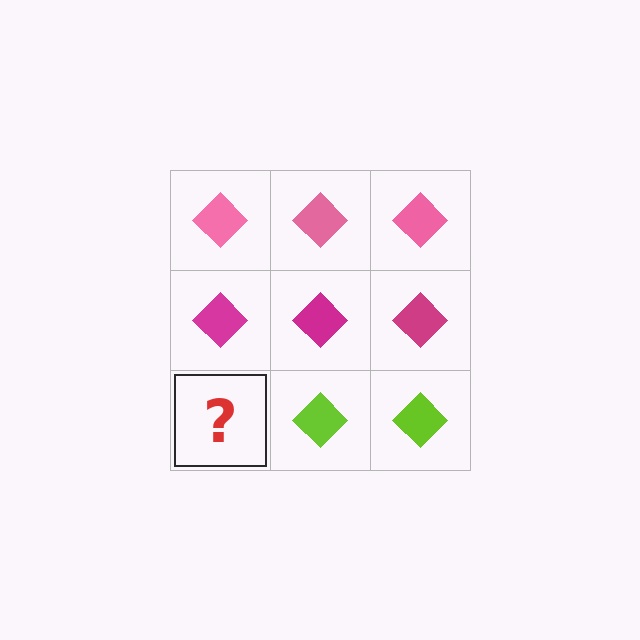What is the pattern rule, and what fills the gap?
The rule is that each row has a consistent color. The gap should be filled with a lime diamond.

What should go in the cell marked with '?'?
The missing cell should contain a lime diamond.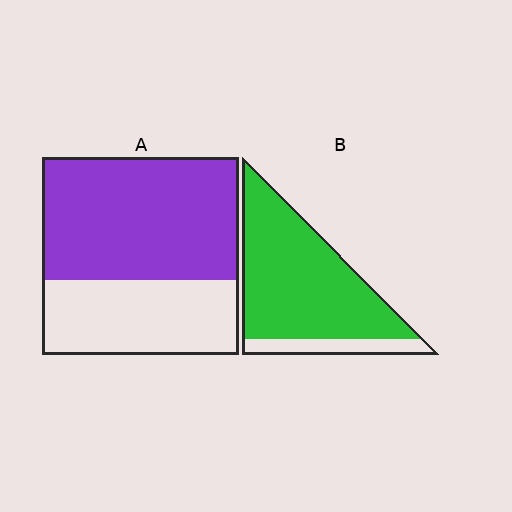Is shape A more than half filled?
Yes.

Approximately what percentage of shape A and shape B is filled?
A is approximately 60% and B is approximately 85%.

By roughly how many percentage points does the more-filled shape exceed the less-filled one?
By roughly 20 percentage points (B over A).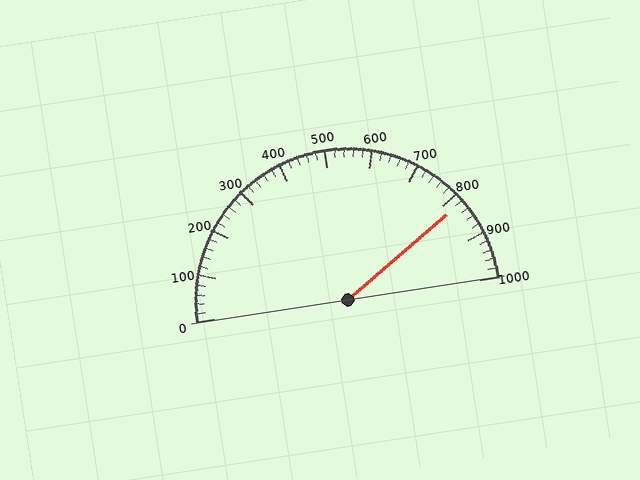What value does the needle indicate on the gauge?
The needle indicates approximately 820.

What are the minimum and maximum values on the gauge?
The gauge ranges from 0 to 1000.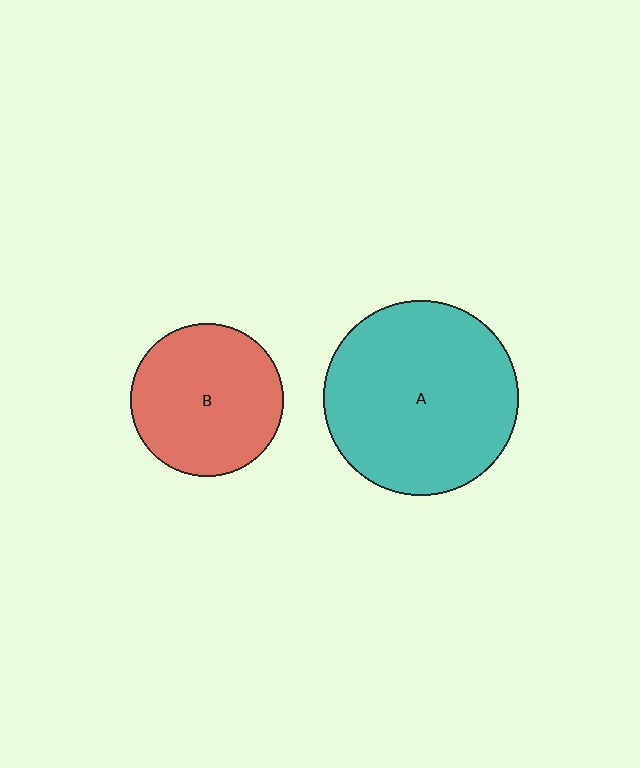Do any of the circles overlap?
No, none of the circles overlap.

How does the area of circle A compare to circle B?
Approximately 1.6 times.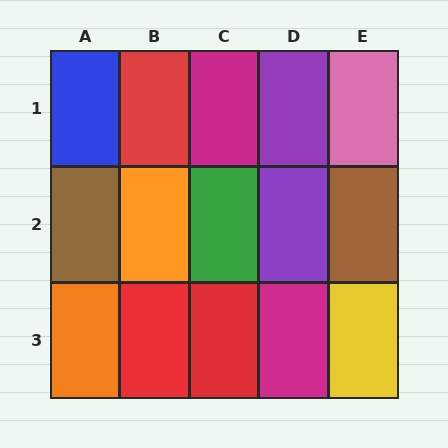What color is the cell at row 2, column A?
Brown.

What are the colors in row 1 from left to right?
Blue, red, magenta, purple, pink.